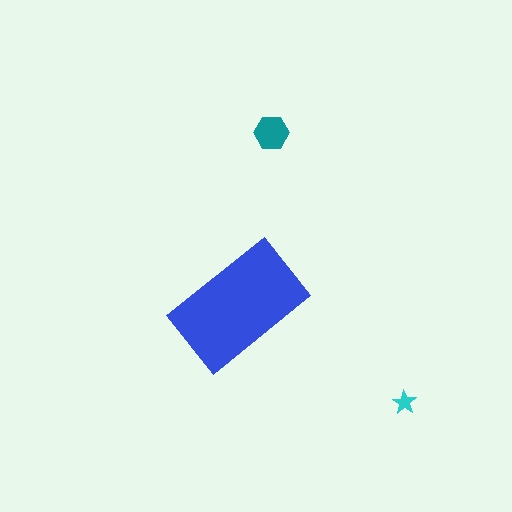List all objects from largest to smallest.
The blue rectangle, the teal hexagon, the cyan star.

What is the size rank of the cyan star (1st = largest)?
3rd.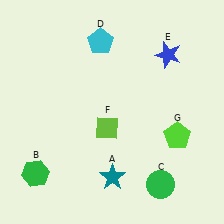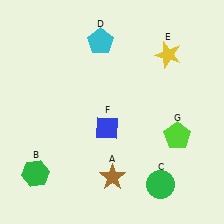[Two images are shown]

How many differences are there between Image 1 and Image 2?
There are 3 differences between the two images.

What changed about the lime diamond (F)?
In Image 1, F is lime. In Image 2, it changed to blue.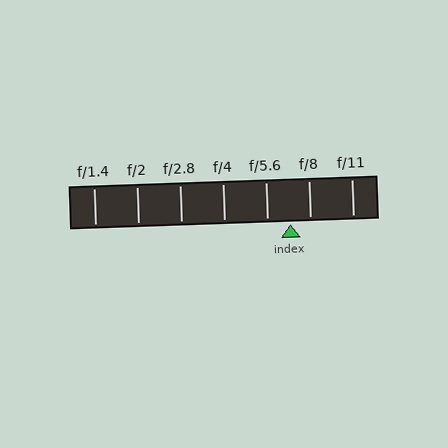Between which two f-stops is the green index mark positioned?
The index mark is between f/5.6 and f/8.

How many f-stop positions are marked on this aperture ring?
There are 7 f-stop positions marked.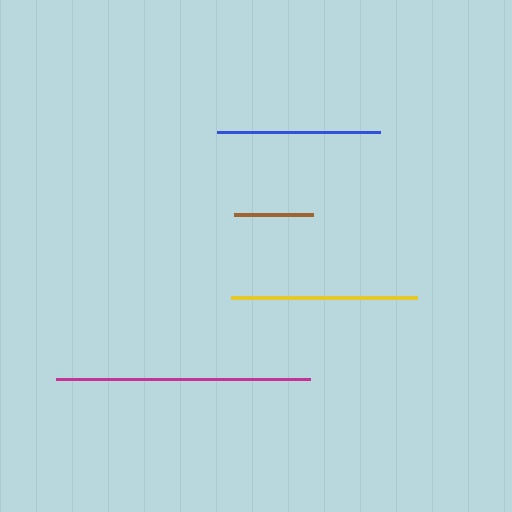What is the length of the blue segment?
The blue segment is approximately 163 pixels long.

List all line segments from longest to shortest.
From longest to shortest: magenta, yellow, blue, brown.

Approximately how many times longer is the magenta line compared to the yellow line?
The magenta line is approximately 1.4 times the length of the yellow line.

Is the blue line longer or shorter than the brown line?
The blue line is longer than the brown line.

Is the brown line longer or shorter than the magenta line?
The magenta line is longer than the brown line.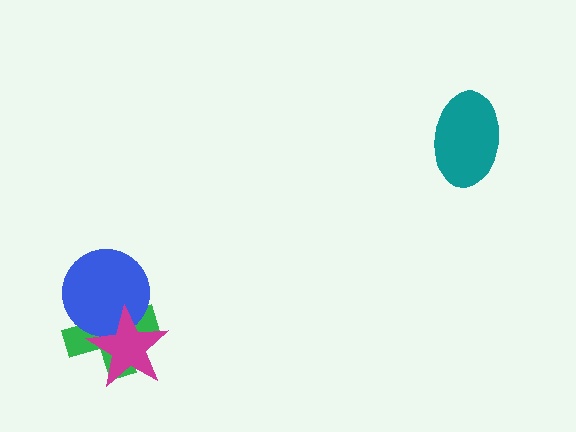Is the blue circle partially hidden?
Yes, it is partially covered by another shape.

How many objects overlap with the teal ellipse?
0 objects overlap with the teal ellipse.